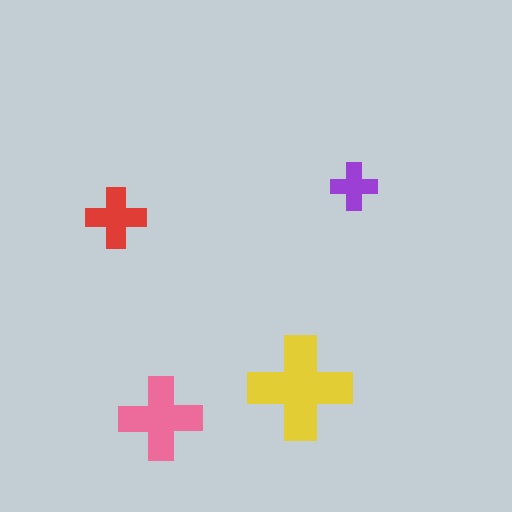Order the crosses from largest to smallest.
the yellow one, the pink one, the red one, the purple one.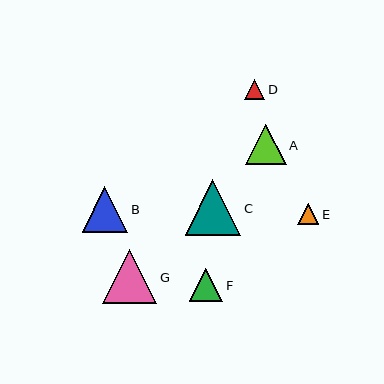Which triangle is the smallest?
Triangle D is the smallest with a size of approximately 20 pixels.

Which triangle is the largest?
Triangle C is the largest with a size of approximately 55 pixels.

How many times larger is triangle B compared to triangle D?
Triangle B is approximately 2.3 times the size of triangle D.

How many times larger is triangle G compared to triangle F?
Triangle G is approximately 1.6 times the size of triangle F.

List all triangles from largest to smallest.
From largest to smallest: C, G, B, A, F, E, D.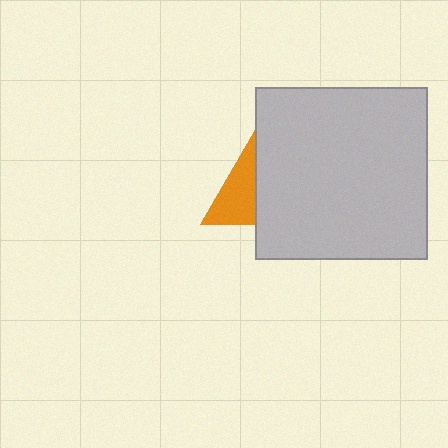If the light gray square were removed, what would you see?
You would see the complete orange triangle.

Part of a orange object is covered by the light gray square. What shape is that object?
It is a triangle.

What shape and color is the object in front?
The object in front is a light gray square.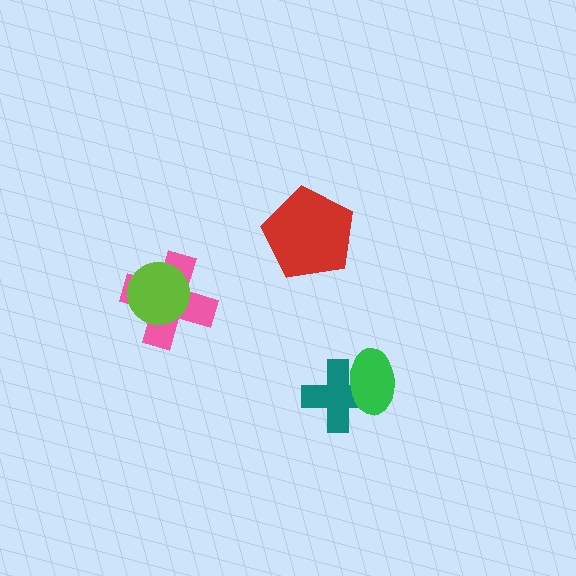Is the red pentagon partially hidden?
No, no other shape covers it.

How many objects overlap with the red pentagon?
0 objects overlap with the red pentagon.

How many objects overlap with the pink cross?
1 object overlaps with the pink cross.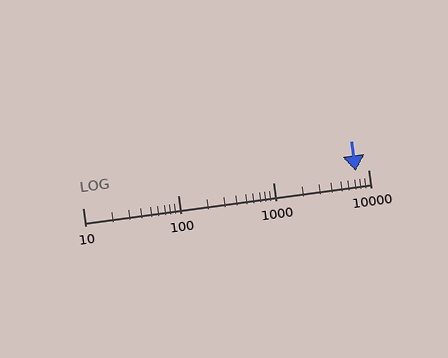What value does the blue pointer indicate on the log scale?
The pointer indicates approximately 7400.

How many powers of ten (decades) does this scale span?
The scale spans 3 decades, from 10 to 10000.